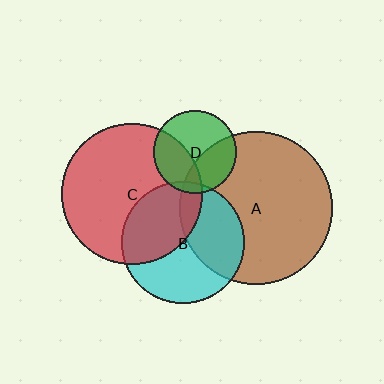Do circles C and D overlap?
Yes.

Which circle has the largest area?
Circle A (brown).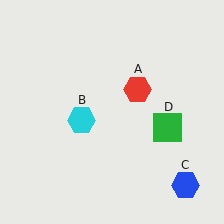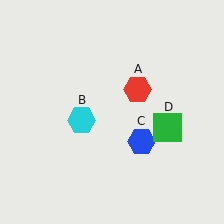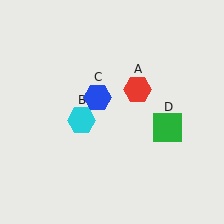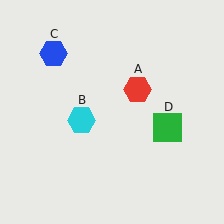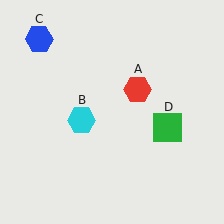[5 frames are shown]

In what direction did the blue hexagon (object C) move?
The blue hexagon (object C) moved up and to the left.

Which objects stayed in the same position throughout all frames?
Red hexagon (object A) and cyan hexagon (object B) and green square (object D) remained stationary.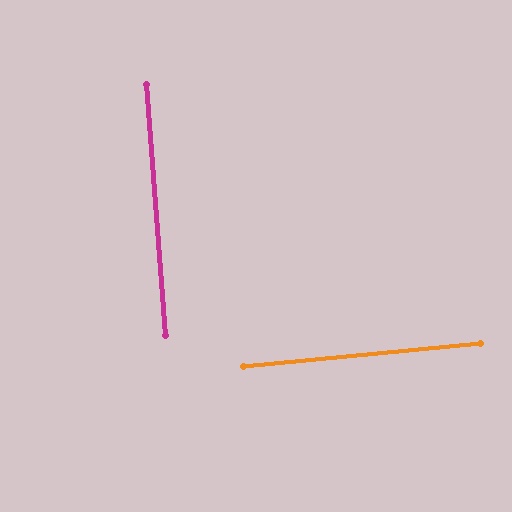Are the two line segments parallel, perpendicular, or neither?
Perpendicular — they meet at approximately 89°.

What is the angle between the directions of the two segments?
Approximately 89 degrees.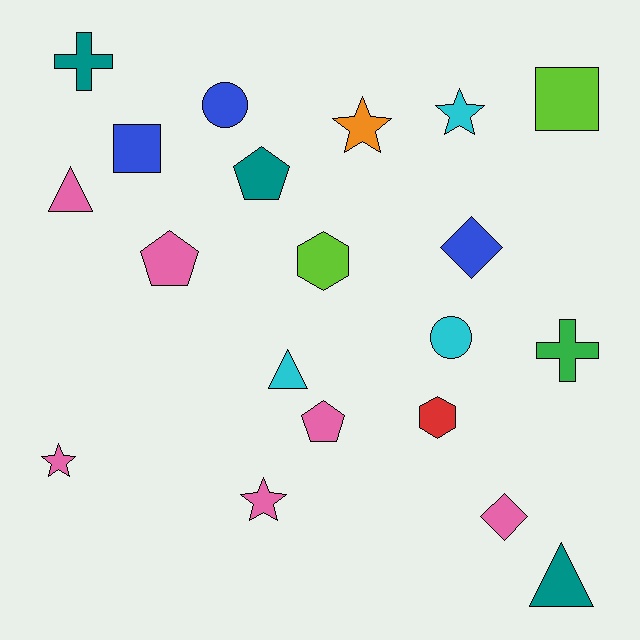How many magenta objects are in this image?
There are no magenta objects.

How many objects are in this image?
There are 20 objects.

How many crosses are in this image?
There are 2 crosses.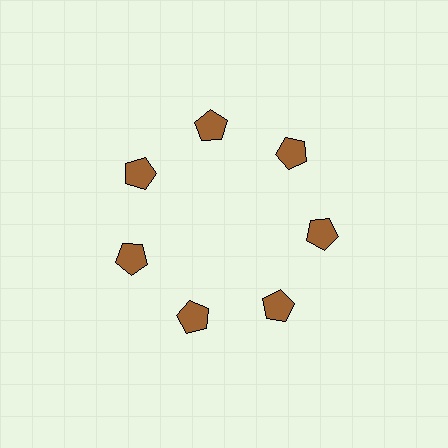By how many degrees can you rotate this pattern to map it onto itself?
The pattern maps onto itself every 51 degrees of rotation.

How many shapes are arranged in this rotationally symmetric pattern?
There are 7 shapes, arranged in 7 groups of 1.